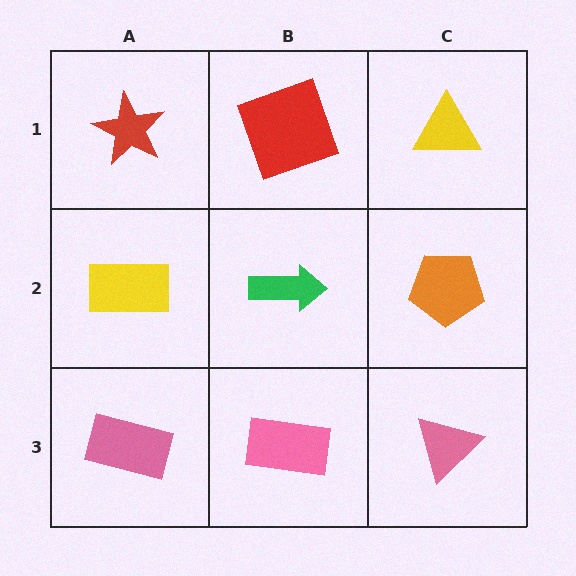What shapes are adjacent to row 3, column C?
An orange pentagon (row 2, column C), a pink rectangle (row 3, column B).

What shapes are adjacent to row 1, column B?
A green arrow (row 2, column B), a red star (row 1, column A), a yellow triangle (row 1, column C).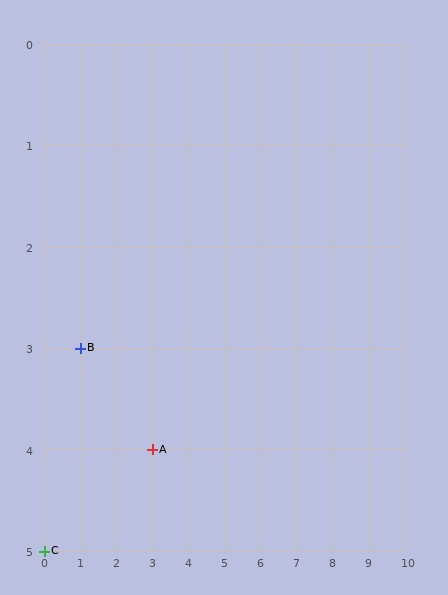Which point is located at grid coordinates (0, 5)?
Point C is at (0, 5).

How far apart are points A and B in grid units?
Points A and B are 2 columns and 1 row apart (about 2.2 grid units diagonally).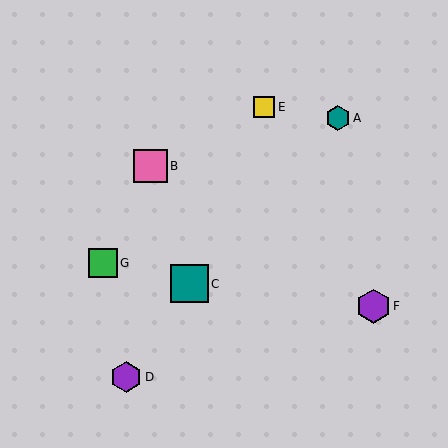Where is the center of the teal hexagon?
The center of the teal hexagon is at (338, 118).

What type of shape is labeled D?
Shape D is a purple hexagon.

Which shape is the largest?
The teal square (labeled C) is the largest.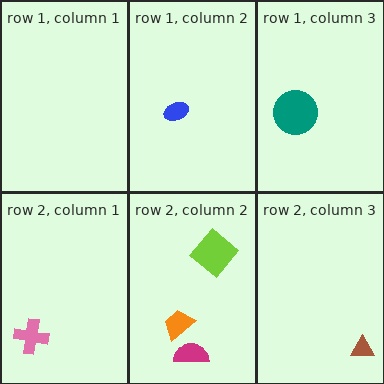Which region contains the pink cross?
The row 2, column 1 region.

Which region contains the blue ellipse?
The row 1, column 2 region.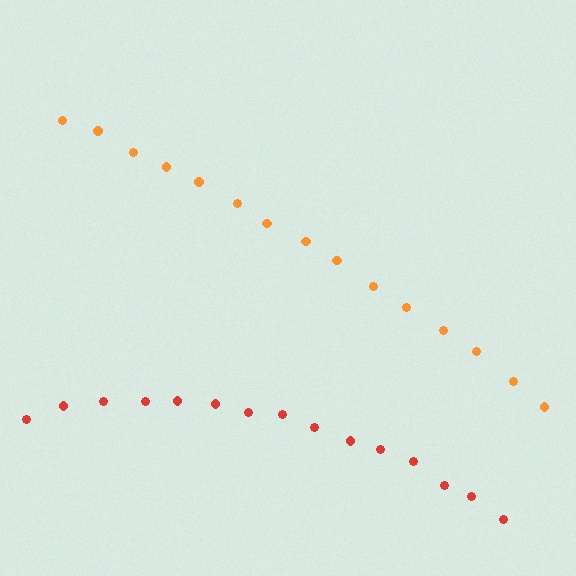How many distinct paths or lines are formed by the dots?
There are 2 distinct paths.